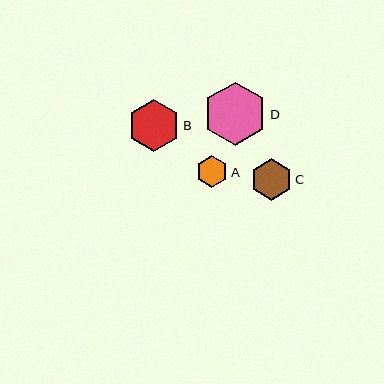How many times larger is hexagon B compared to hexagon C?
Hexagon B is approximately 1.3 times the size of hexagon C.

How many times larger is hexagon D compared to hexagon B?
Hexagon D is approximately 1.2 times the size of hexagon B.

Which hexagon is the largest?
Hexagon D is the largest with a size of approximately 63 pixels.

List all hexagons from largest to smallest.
From largest to smallest: D, B, C, A.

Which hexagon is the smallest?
Hexagon A is the smallest with a size of approximately 32 pixels.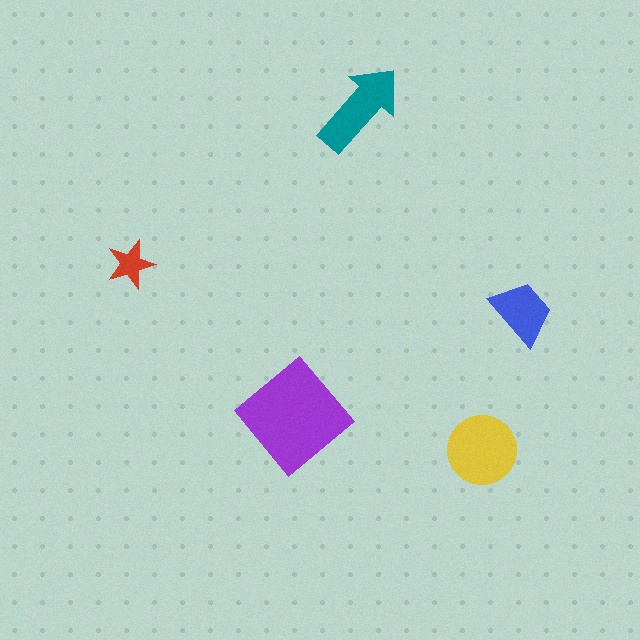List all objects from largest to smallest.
The purple diamond, the yellow circle, the teal arrow, the blue trapezoid, the red star.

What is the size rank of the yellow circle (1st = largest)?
2nd.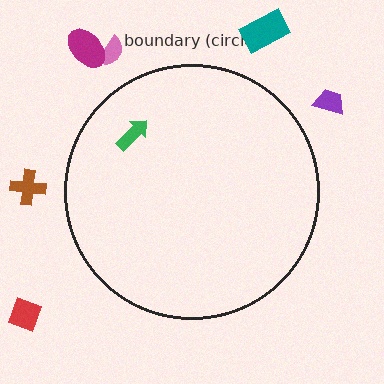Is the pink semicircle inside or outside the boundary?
Outside.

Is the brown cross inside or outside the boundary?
Outside.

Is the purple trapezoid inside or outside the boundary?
Outside.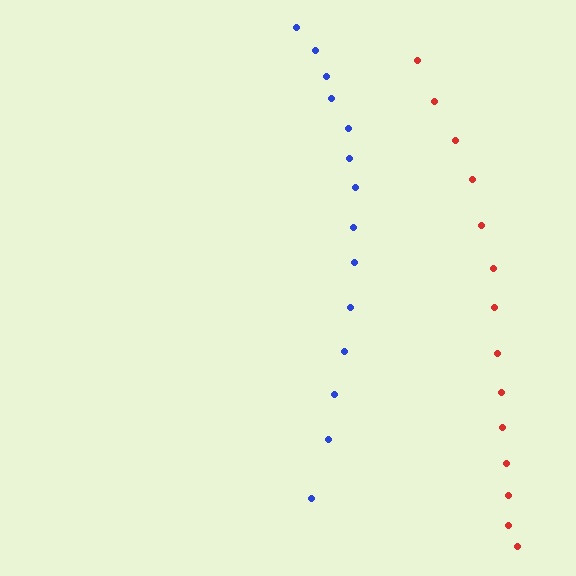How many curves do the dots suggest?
There are 2 distinct paths.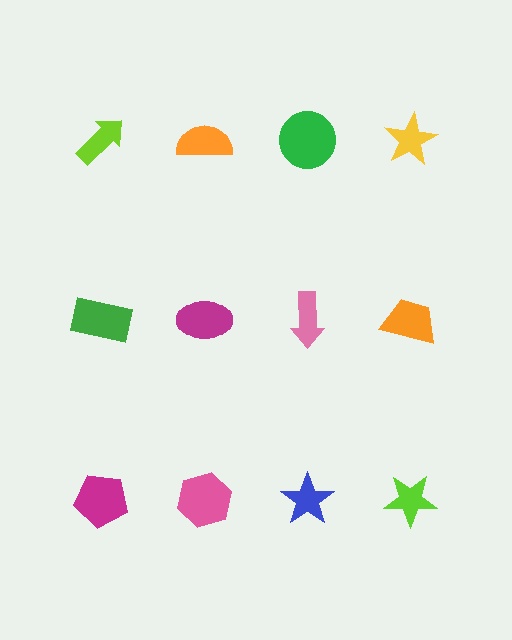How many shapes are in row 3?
4 shapes.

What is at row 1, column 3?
A green circle.